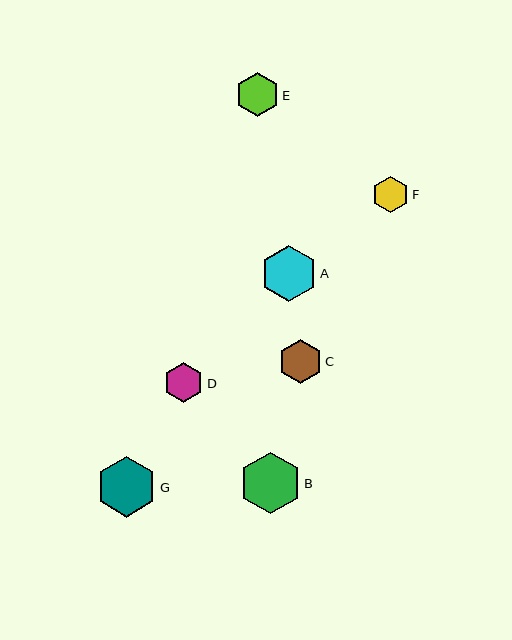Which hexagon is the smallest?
Hexagon F is the smallest with a size of approximately 36 pixels.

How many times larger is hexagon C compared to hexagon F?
Hexagon C is approximately 1.2 times the size of hexagon F.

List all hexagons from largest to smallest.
From largest to smallest: B, G, A, C, E, D, F.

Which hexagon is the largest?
Hexagon B is the largest with a size of approximately 62 pixels.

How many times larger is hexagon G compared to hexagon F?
Hexagon G is approximately 1.7 times the size of hexagon F.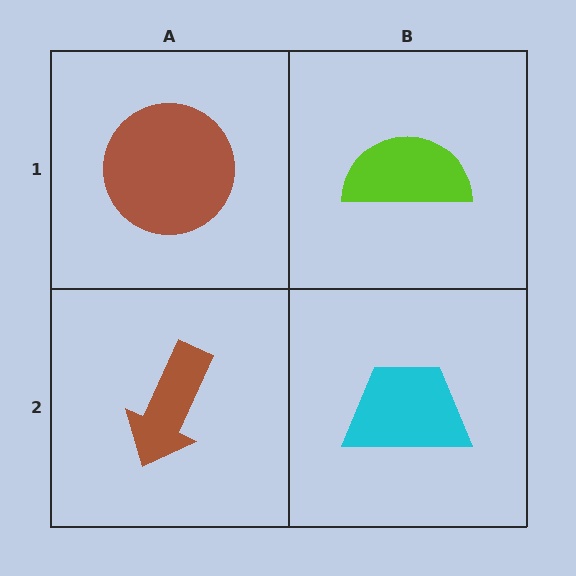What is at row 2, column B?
A cyan trapezoid.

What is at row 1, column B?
A lime semicircle.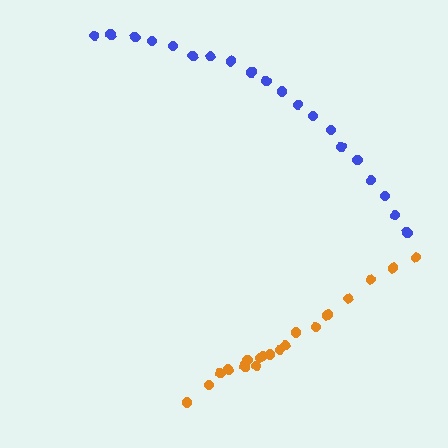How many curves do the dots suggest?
There are 2 distinct paths.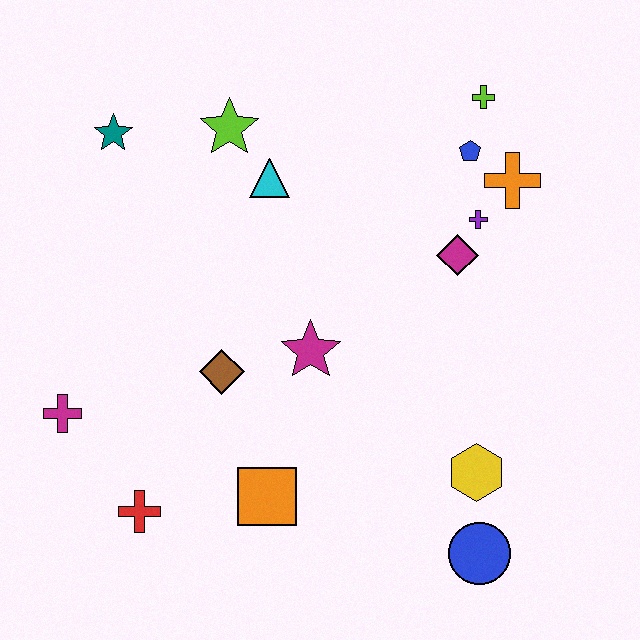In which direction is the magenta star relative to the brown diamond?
The magenta star is to the right of the brown diamond.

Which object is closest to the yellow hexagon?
The blue circle is closest to the yellow hexagon.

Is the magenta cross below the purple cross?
Yes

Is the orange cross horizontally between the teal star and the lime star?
No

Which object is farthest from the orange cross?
The magenta cross is farthest from the orange cross.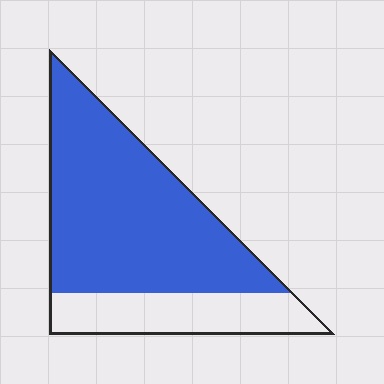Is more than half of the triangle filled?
Yes.